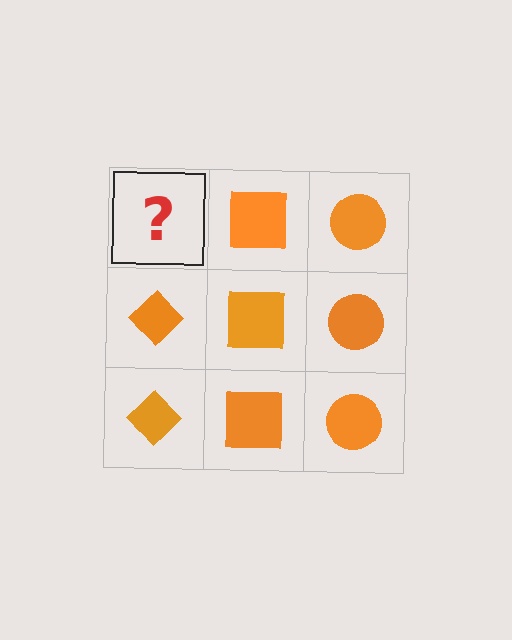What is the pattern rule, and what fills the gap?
The rule is that each column has a consistent shape. The gap should be filled with an orange diamond.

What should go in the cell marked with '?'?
The missing cell should contain an orange diamond.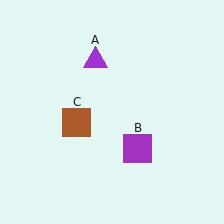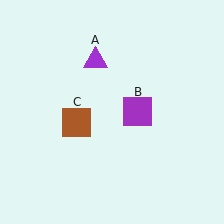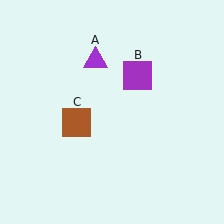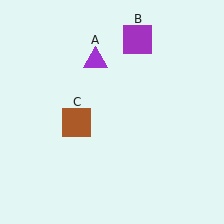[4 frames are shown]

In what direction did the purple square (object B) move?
The purple square (object B) moved up.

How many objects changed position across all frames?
1 object changed position: purple square (object B).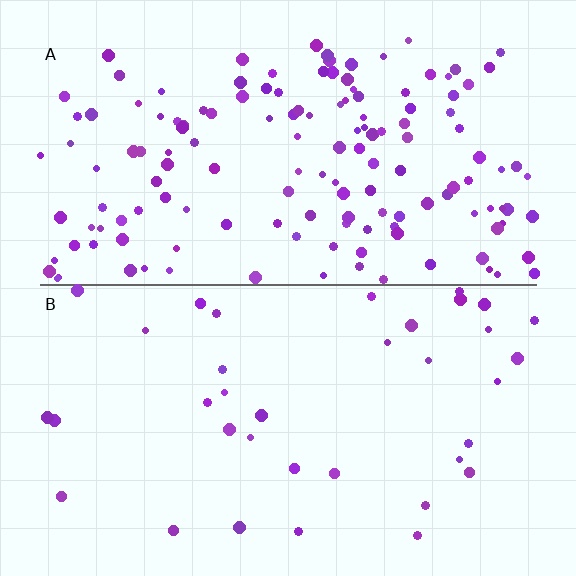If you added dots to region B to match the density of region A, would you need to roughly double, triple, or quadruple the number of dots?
Approximately quadruple.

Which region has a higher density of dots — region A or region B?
A (the top).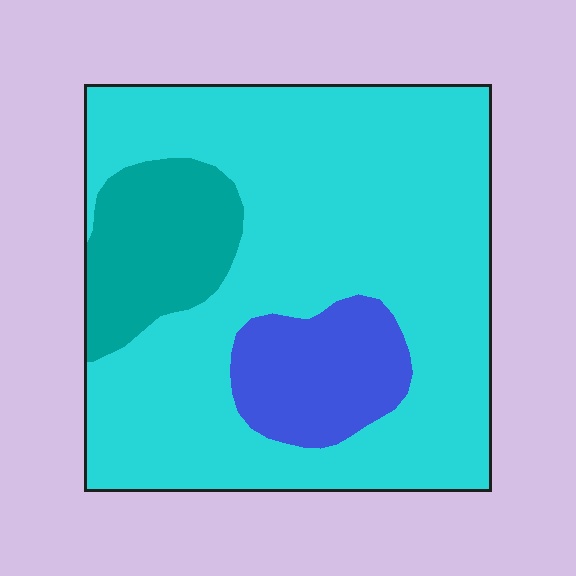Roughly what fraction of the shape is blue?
Blue covers roughly 15% of the shape.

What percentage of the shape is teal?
Teal takes up less than a sixth of the shape.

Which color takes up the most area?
Cyan, at roughly 75%.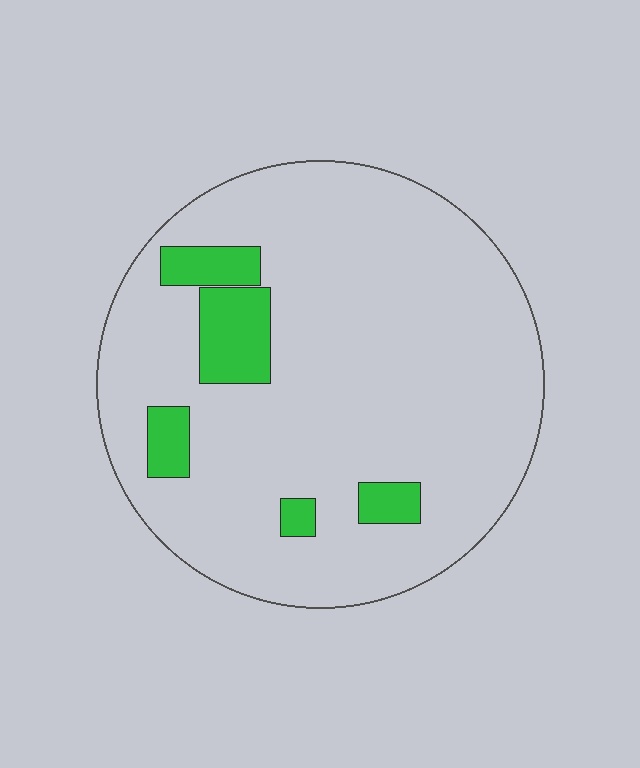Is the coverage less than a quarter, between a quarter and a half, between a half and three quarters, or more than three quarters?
Less than a quarter.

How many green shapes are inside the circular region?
5.